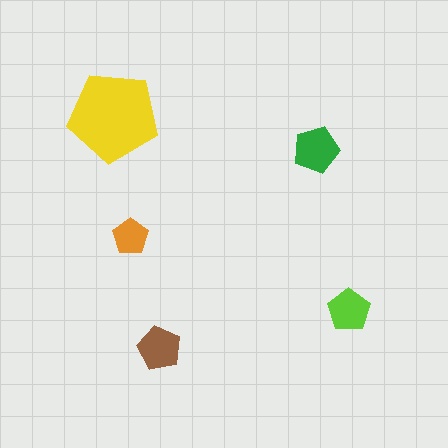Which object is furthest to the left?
The yellow pentagon is leftmost.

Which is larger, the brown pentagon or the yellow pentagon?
The yellow one.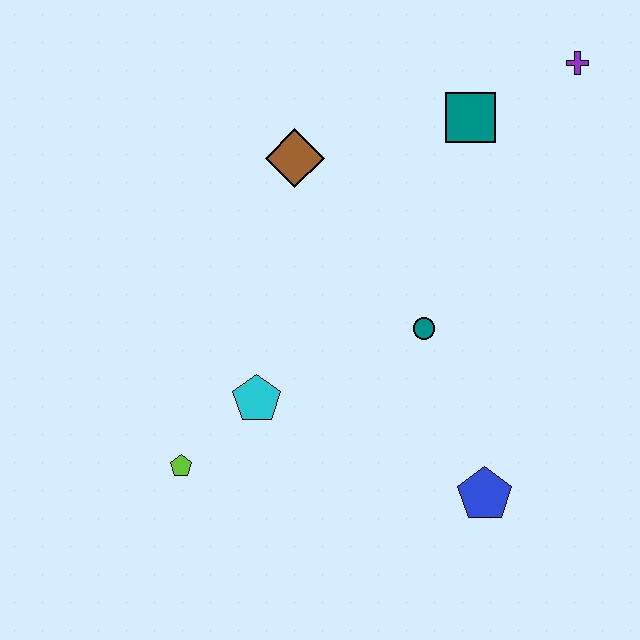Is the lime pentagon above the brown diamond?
No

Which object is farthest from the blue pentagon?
The purple cross is farthest from the blue pentagon.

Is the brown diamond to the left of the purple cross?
Yes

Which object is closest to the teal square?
The purple cross is closest to the teal square.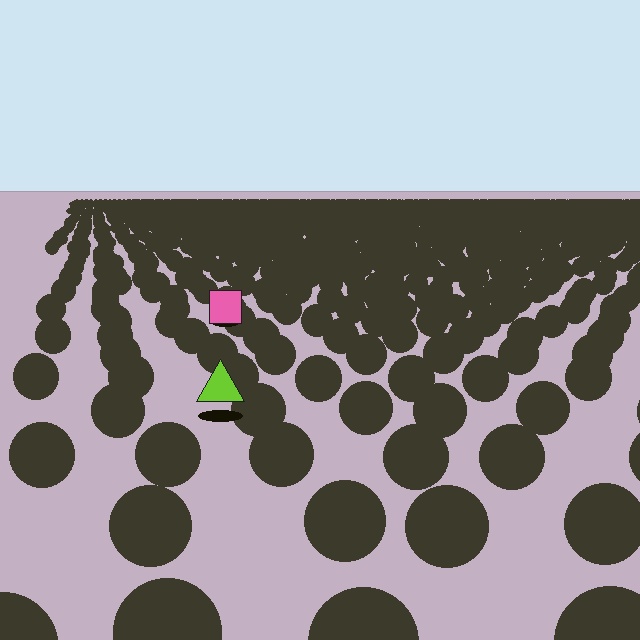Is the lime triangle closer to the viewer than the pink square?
Yes. The lime triangle is closer — you can tell from the texture gradient: the ground texture is coarser near it.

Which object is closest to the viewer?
The lime triangle is closest. The texture marks near it are larger and more spread out.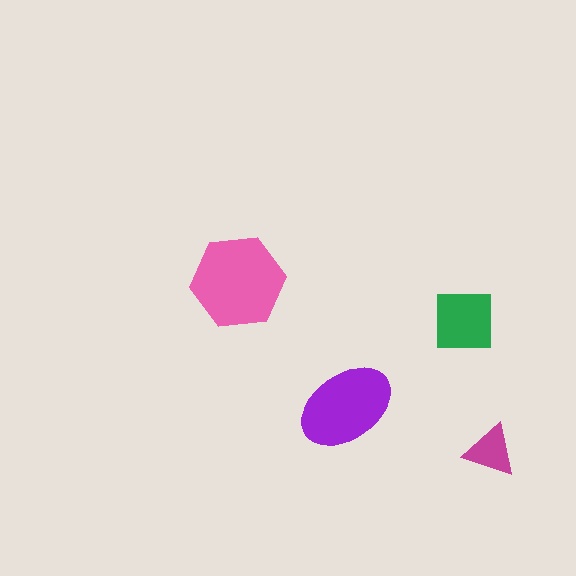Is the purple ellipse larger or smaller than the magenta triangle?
Larger.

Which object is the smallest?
The magenta triangle.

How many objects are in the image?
There are 4 objects in the image.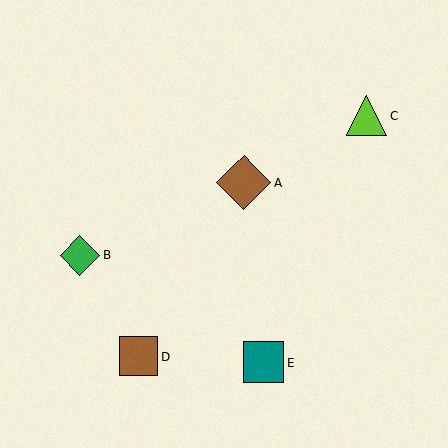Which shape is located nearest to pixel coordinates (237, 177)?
The brown diamond (labeled A) at (244, 183) is nearest to that location.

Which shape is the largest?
The brown diamond (labeled A) is the largest.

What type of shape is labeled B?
Shape B is a green diamond.